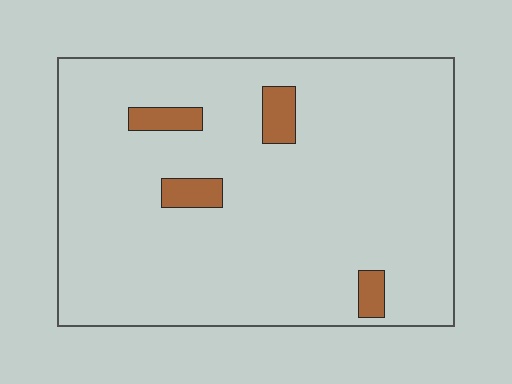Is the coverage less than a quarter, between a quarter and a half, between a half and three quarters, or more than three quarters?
Less than a quarter.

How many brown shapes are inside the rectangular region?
4.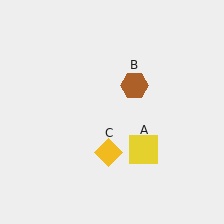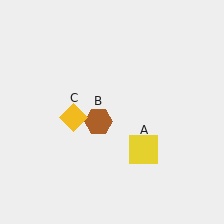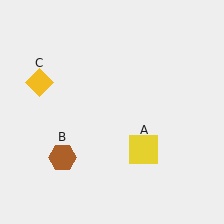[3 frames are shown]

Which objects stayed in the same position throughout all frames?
Yellow square (object A) remained stationary.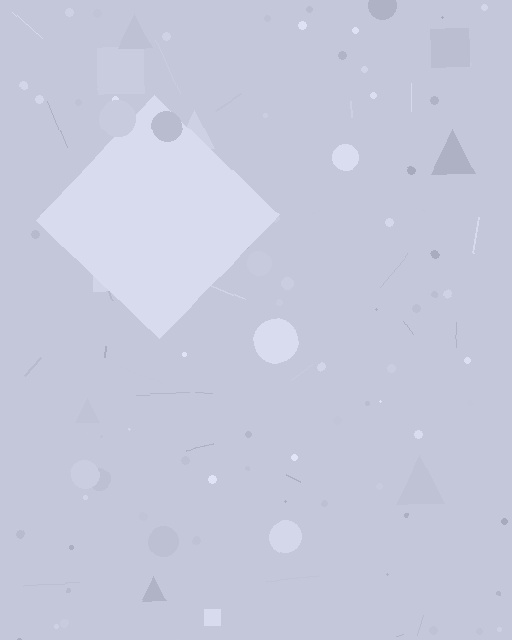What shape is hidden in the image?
A diamond is hidden in the image.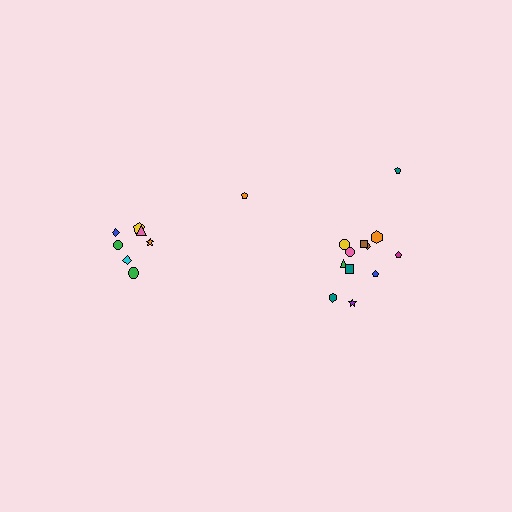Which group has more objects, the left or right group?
The right group.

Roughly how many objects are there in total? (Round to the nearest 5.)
Roughly 20 objects in total.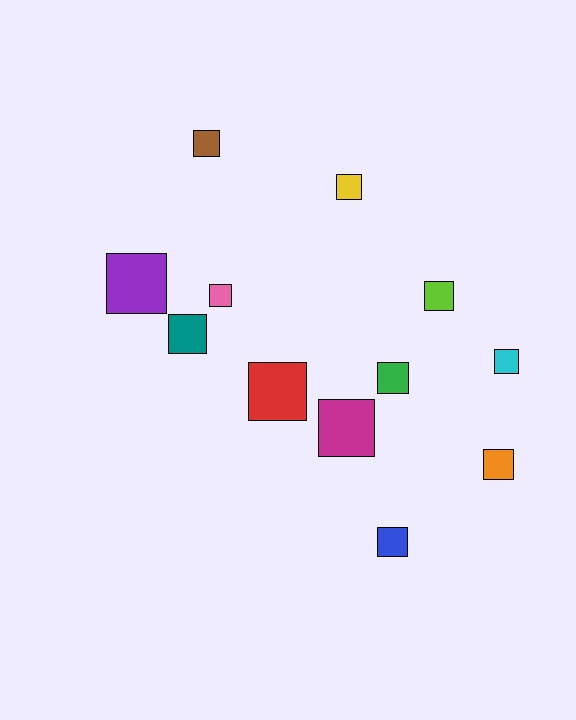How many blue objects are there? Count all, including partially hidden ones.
There is 1 blue object.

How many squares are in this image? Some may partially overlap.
There are 12 squares.